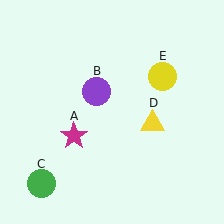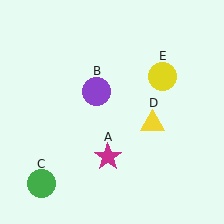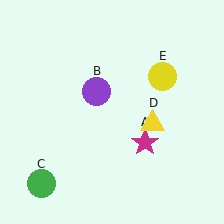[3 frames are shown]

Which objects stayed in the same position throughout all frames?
Purple circle (object B) and green circle (object C) and yellow triangle (object D) and yellow circle (object E) remained stationary.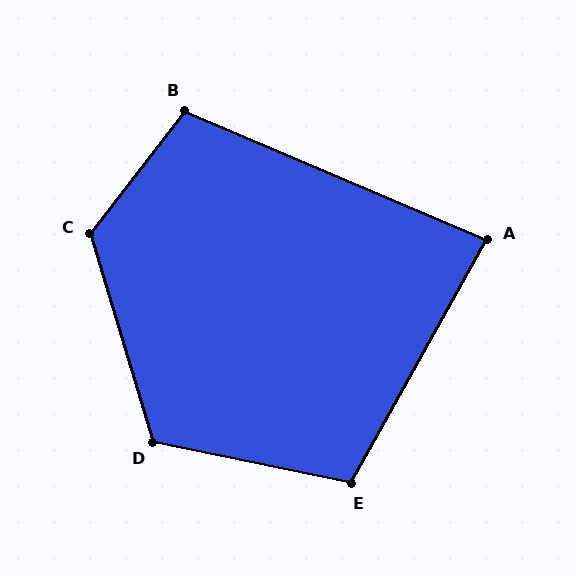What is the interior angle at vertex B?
Approximately 105 degrees (obtuse).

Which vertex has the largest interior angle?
C, at approximately 126 degrees.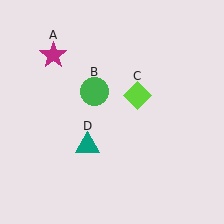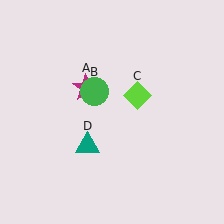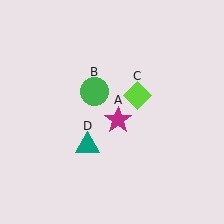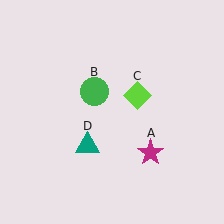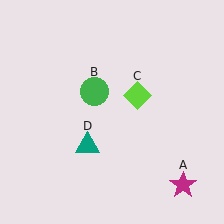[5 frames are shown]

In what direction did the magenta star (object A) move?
The magenta star (object A) moved down and to the right.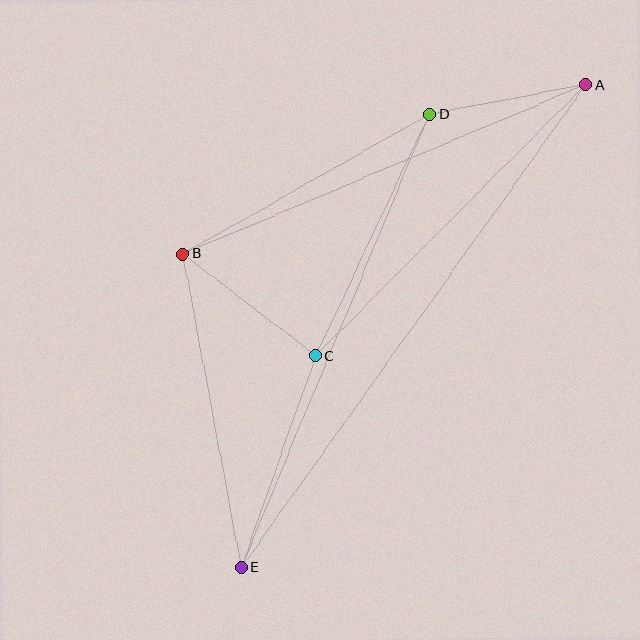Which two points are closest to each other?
Points A and D are closest to each other.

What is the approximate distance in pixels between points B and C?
The distance between B and C is approximately 167 pixels.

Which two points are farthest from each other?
Points A and E are farthest from each other.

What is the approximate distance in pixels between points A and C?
The distance between A and C is approximately 383 pixels.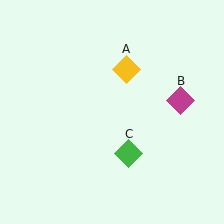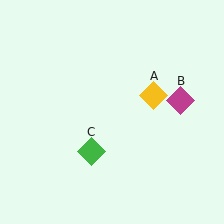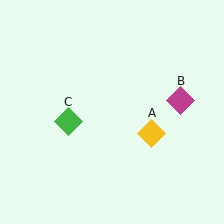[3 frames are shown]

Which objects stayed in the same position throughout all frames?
Magenta diamond (object B) remained stationary.